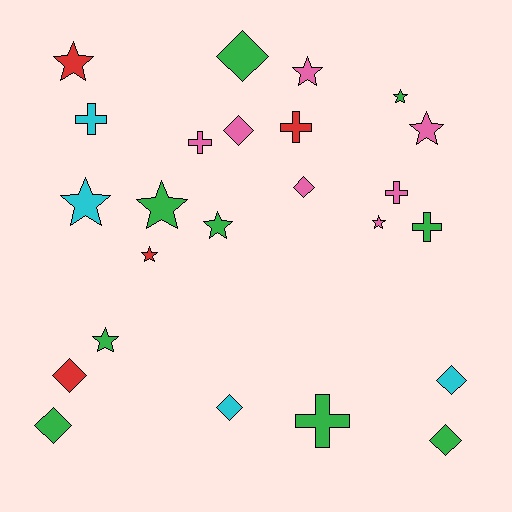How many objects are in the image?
There are 24 objects.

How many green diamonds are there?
There are 3 green diamonds.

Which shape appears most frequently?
Star, with 10 objects.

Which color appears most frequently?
Green, with 9 objects.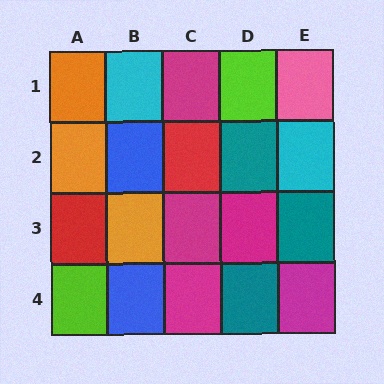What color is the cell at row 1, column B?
Cyan.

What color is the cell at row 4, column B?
Blue.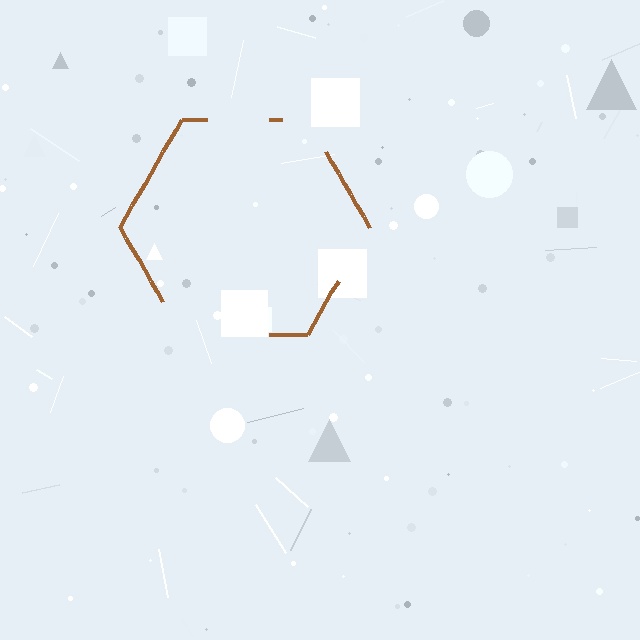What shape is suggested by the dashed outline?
The dashed outline suggests a hexagon.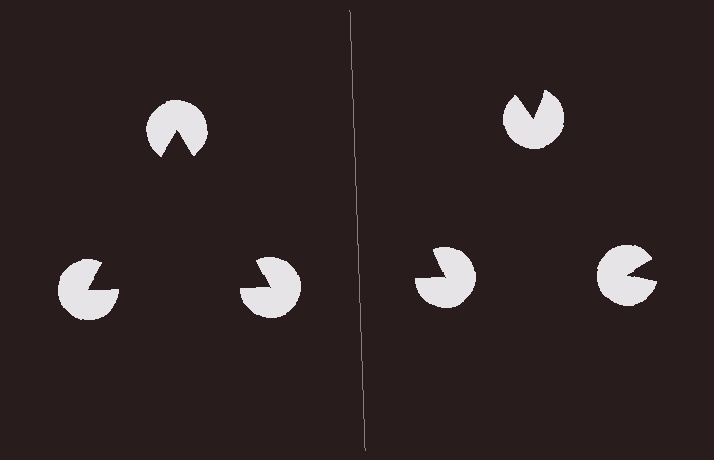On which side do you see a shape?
An illusory triangle appears on the left side. On the right side the wedge cuts are rotated, so no coherent shape forms.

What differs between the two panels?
The pac-man discs are positioned identically on both sides; only the wedge orientations differ. On the left they align to a triangle; on the right they are misaligned.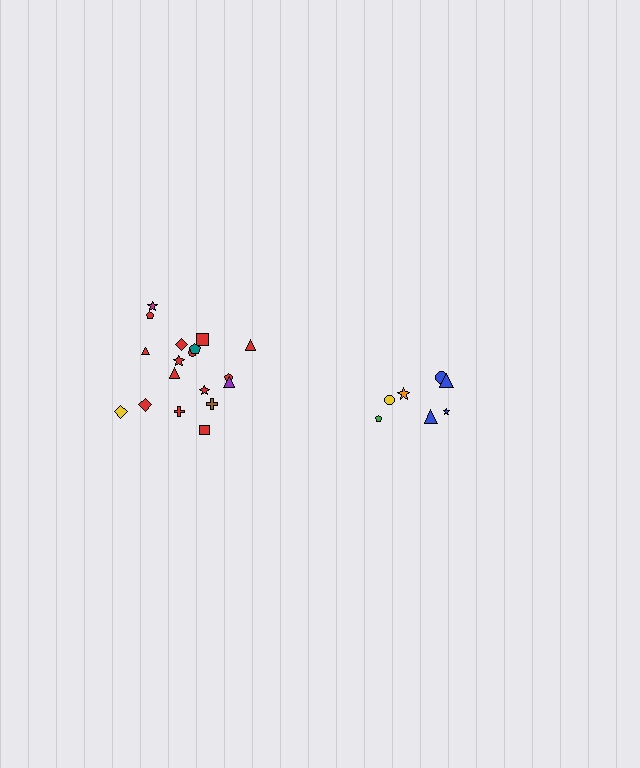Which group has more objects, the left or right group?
The left group.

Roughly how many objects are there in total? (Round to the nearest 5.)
Roughly 25 objects in total.